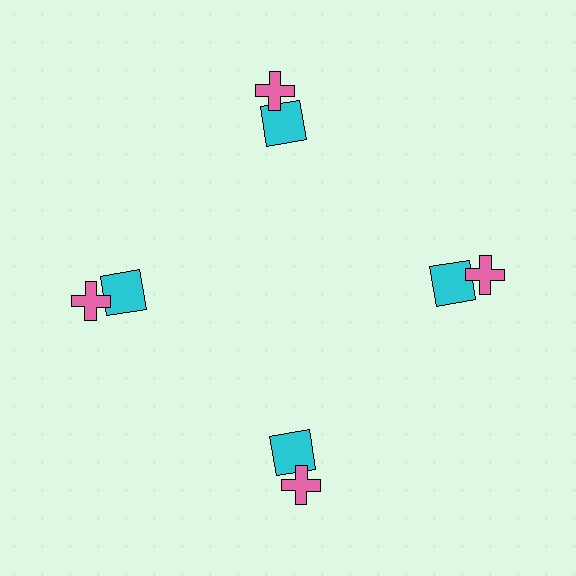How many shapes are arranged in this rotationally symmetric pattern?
There are 8 shapes, arranged in 4 groups of 2.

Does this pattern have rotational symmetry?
Yes, this pattern has 4-fold rotational symmetry. It looks the same after rotating 90 degrees around the center.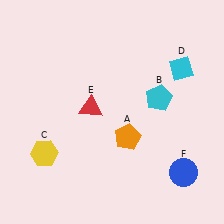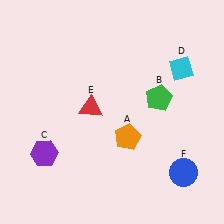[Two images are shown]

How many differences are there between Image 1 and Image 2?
There are 2 differences between the two images.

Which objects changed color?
B changed from cyan to green. C changed from yellow to purple.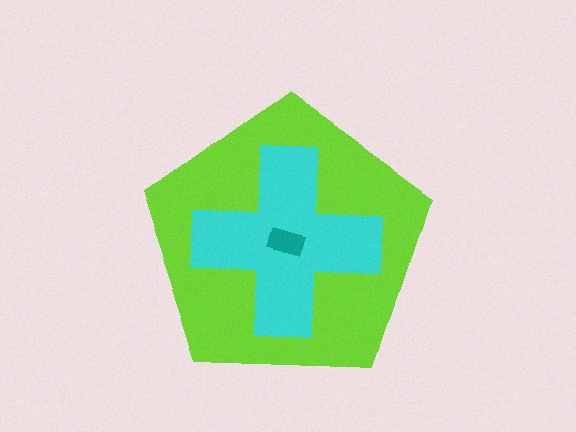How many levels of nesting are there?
3.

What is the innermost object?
The teal rectangle.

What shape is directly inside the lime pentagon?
The cyan cross.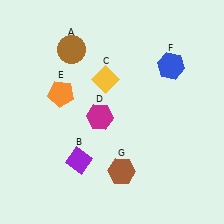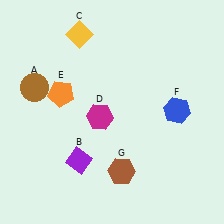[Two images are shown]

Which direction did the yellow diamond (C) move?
The yellow diamond (C) moved up.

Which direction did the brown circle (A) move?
The brown circle (A) moved left.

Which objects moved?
The objects that moved are: the brown circle (A), the yellow diamond (C), the blue hexagon (F).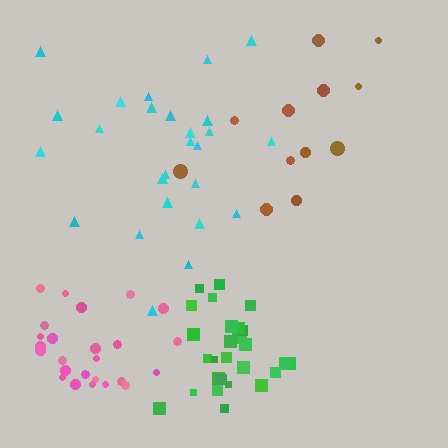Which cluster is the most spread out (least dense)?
Brown.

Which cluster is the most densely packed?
Green.